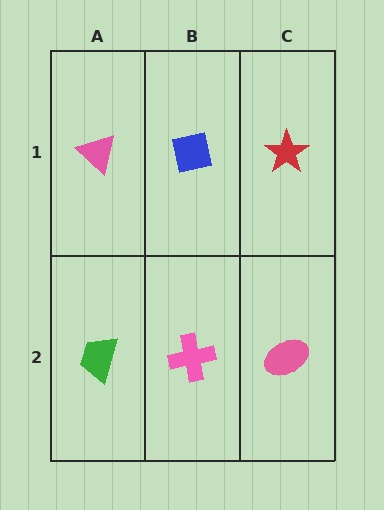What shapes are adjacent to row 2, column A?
A pink triangle (row 1, column A), a pink cross (row 2, column B).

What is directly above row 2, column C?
A red star.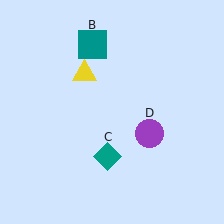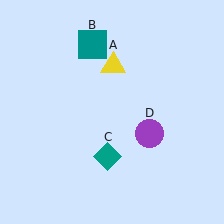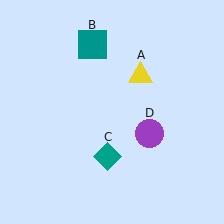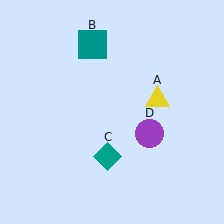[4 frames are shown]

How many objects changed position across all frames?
1 object changed position: yellow triangle (object A).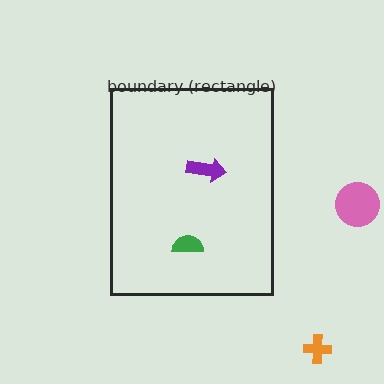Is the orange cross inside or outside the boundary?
Outside.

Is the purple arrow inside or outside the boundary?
Inside.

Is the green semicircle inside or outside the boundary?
Inside.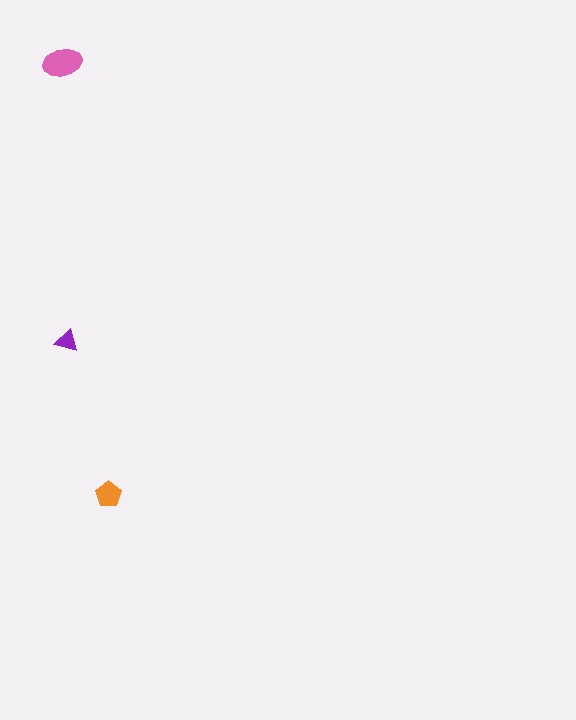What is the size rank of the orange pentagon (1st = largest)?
2nd.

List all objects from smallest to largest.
The purple triangle, the orange pentagon, the pink ellipse.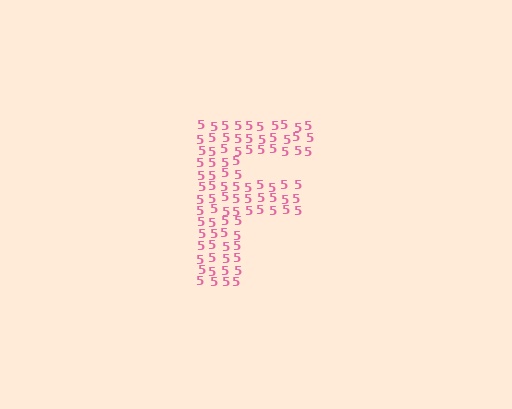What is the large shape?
The large shape is the letter F.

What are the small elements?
The small elements are digit 5's.